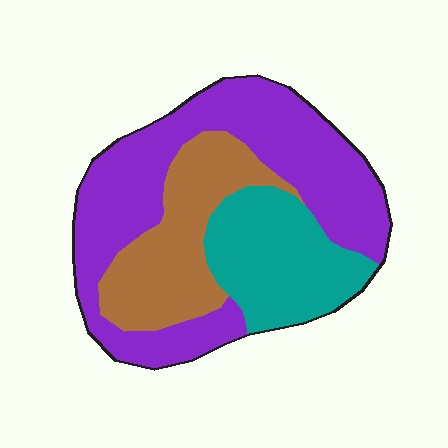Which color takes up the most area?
Purple, at roughly 50%.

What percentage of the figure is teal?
Teal covers roughly 25% of the figure.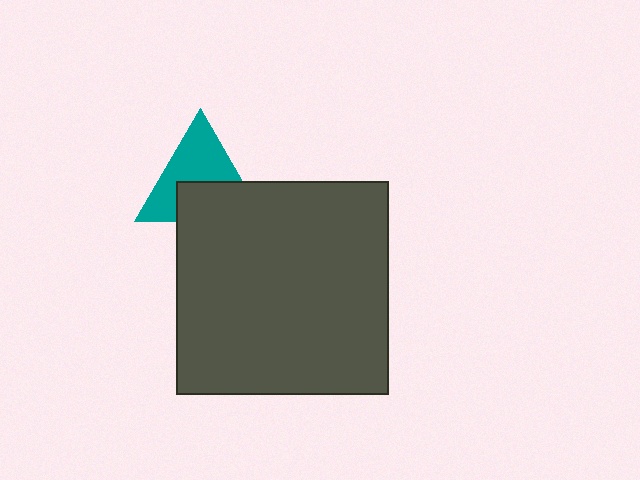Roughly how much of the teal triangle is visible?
About half of it is visible (roughly 58%).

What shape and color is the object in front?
The object in front is a dark gray square.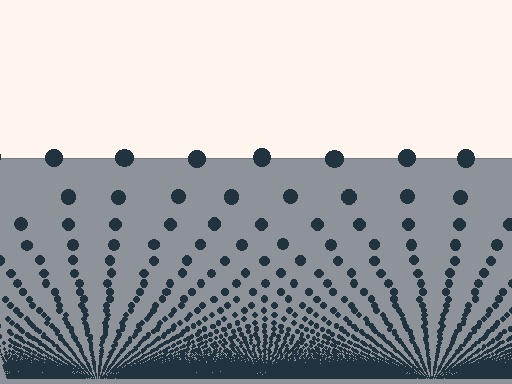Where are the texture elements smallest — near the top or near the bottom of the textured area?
Near the bottom.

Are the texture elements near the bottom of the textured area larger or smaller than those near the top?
Smaller. The gradient is inverted — elements near the bottom are smaller and denser.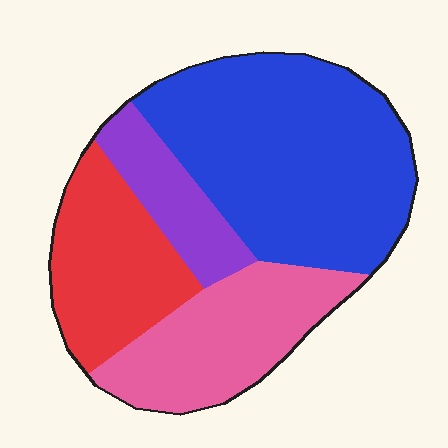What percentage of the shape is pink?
Pink covers around 25% of the shape.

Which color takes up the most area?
Blue, at roughly 45%.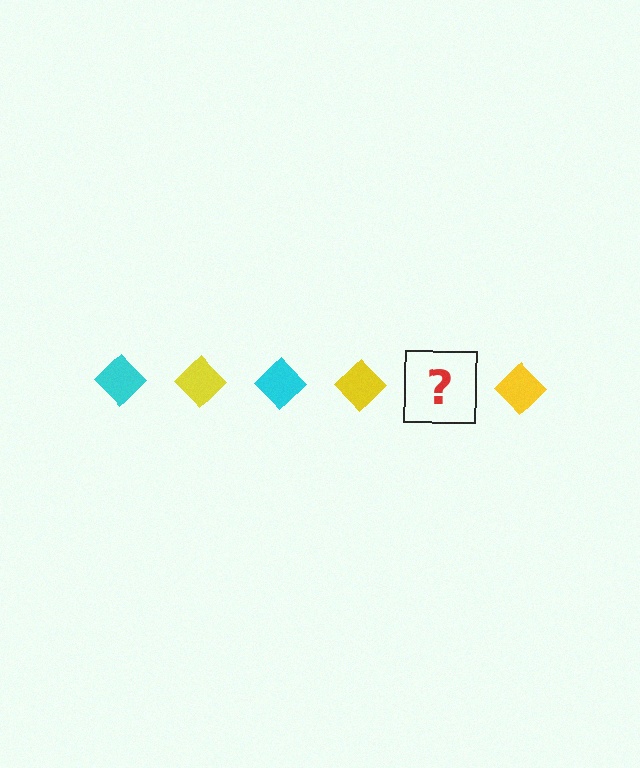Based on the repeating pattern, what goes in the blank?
The blank should be a cyan diamond.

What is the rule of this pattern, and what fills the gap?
The rule is that the pattern cycles through cyan, yellow diamonds. The gap should be filled with a cyan diamond.